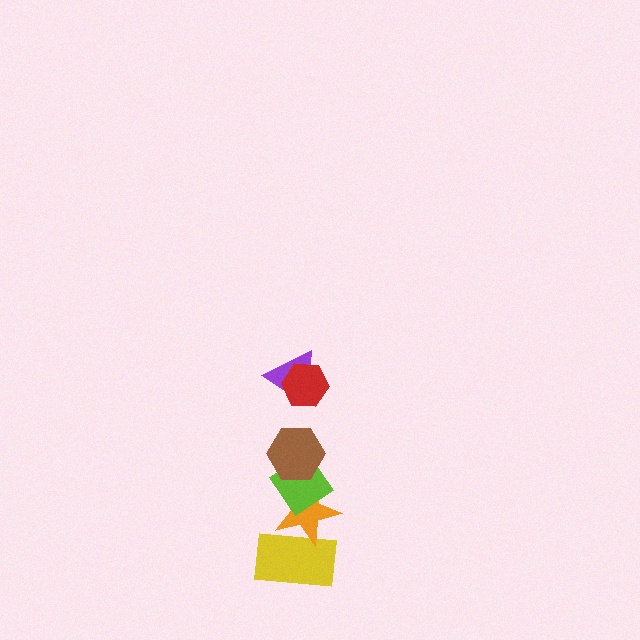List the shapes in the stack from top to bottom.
From top to bottom: the red hexagon, the purple triangle, the brown hexagon, the lime diamond, the orange star, the yellow rectangle.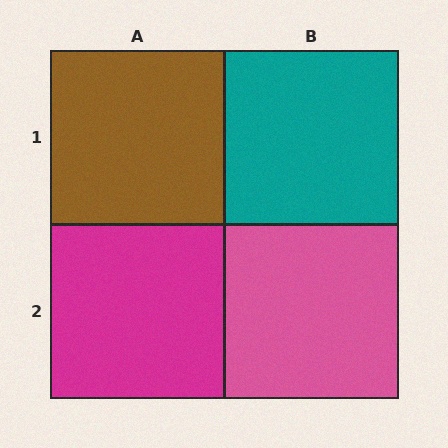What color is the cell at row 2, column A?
Magenta.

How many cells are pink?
1 cell is pink.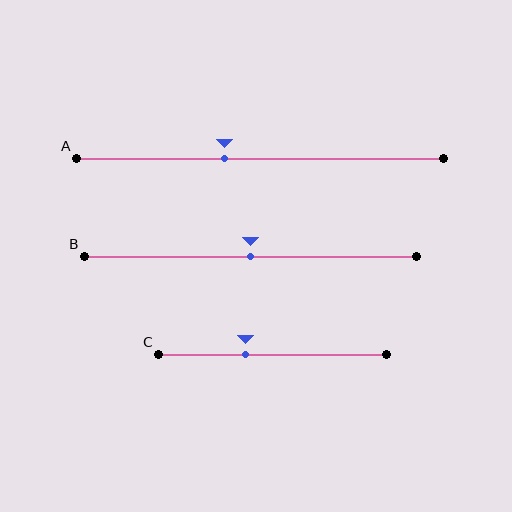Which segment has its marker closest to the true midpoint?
Segment B has its marker closest to the true midpoint.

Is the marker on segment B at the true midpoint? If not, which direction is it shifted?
Yes, the marker on segment B is at the true midpoint.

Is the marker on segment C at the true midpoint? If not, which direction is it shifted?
No, the marker on segment C is shifted to the left by about 12% of the segment length.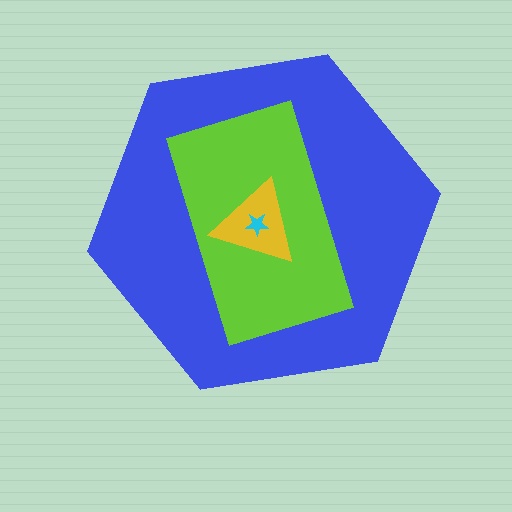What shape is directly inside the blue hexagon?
The lime rectangle.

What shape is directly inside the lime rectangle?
The yellow triangle.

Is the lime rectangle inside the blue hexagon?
Yes.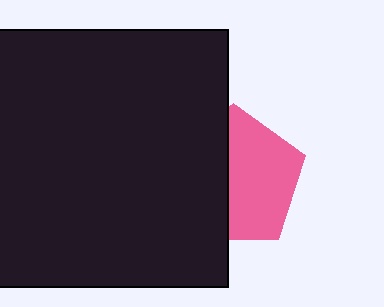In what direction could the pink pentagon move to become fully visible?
The pink pentagon could move right. That would shift it out from behind the black rectangle entirely.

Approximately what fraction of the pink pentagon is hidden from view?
Roughly 46% of the pink pentagon is hidden behind the black rectangle.